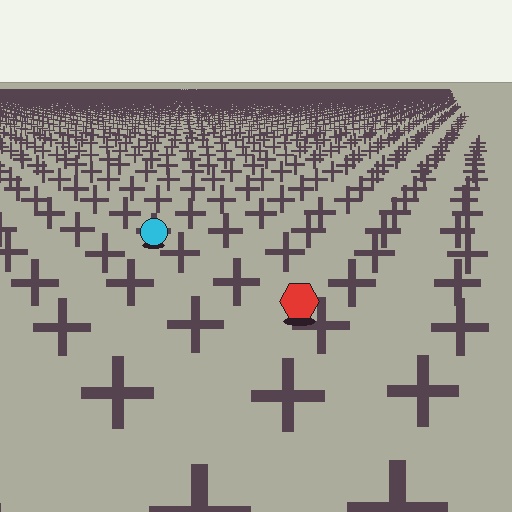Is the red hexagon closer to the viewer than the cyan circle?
Yes. The red hexagon is closer — you can tell from the texture gradient: the ground texture is coarser near it.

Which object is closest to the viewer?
The red hexagon is closest. The texture marks near it are larger and more spread out.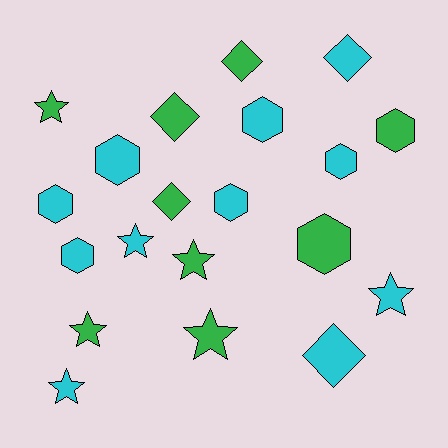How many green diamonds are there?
There are 3 green diamonds.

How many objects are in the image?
There are 20 objects.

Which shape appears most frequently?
Hexagon, with 8 objects.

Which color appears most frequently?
Cyan, with 11 objects.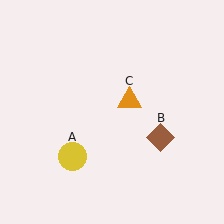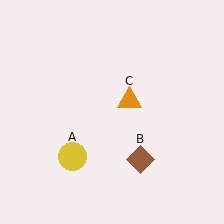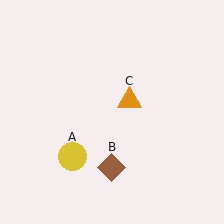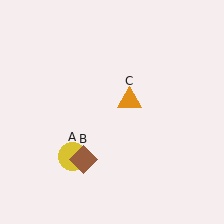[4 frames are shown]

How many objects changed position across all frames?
1 object changed position: brown diamond (object B).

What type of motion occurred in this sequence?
The brown diamond (object B) rotated clockwise around the center of the scene.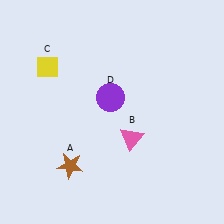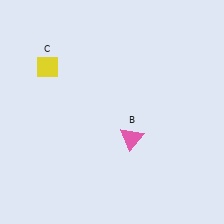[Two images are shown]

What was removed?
The brown star (A), the purple circle (D) were removed in Image 2.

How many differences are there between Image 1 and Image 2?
There are 2 differences between the two images.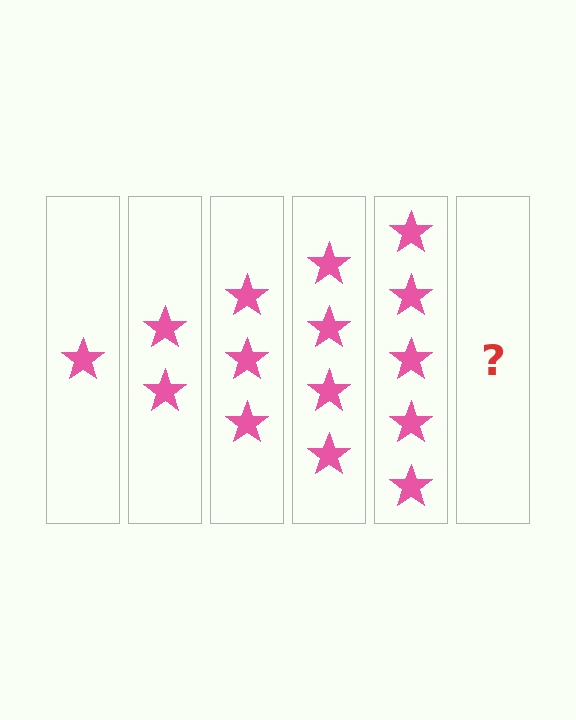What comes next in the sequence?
The next element should be 6 stars.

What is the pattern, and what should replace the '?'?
The pattern is that each step adds one more star. The '?' should be 6 stars.